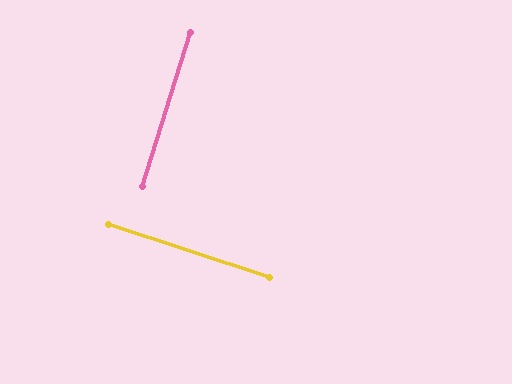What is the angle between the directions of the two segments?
Approximately 89 degrees.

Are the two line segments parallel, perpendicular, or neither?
Perpendicular — they meet at approximately 89°.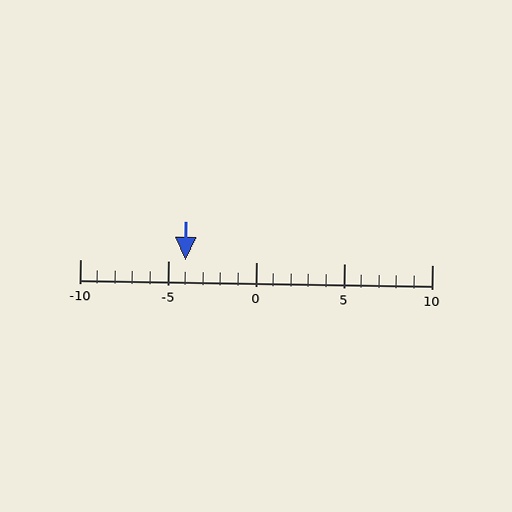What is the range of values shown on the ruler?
The ruler shows values from -10 to 10.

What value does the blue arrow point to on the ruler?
The blue arrow points to approximately -4.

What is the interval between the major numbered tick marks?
The major tick marks are spaced 5 units apart.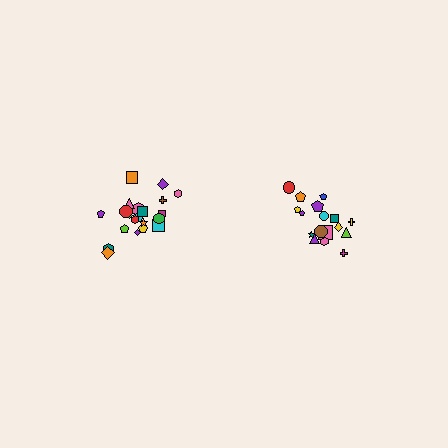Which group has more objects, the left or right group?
The left group.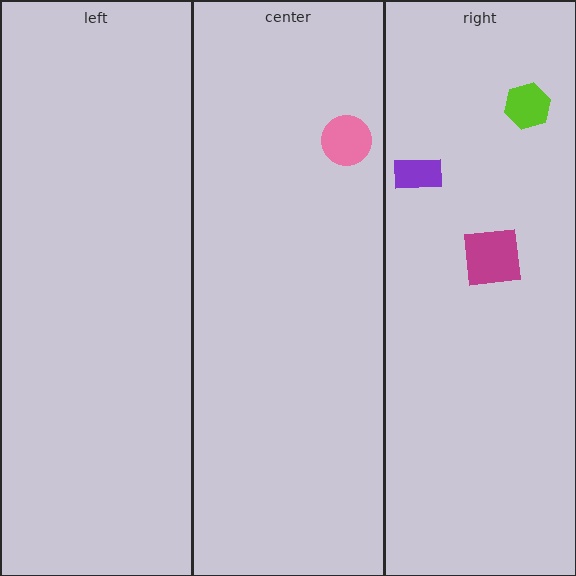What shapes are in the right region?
The purple rectangle, the lime hexagon, the magenta square.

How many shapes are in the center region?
1.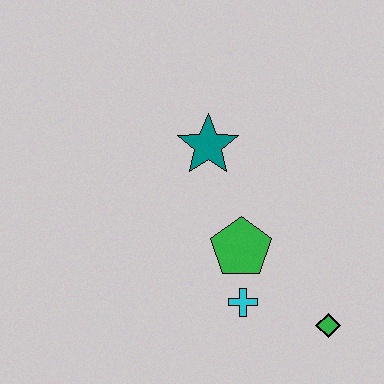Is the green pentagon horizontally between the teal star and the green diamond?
Yes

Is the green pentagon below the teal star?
Yes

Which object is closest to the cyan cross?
The green pentagon is closest to the cyan cross.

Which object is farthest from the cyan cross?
The teal star is farthest from the cyan cross.